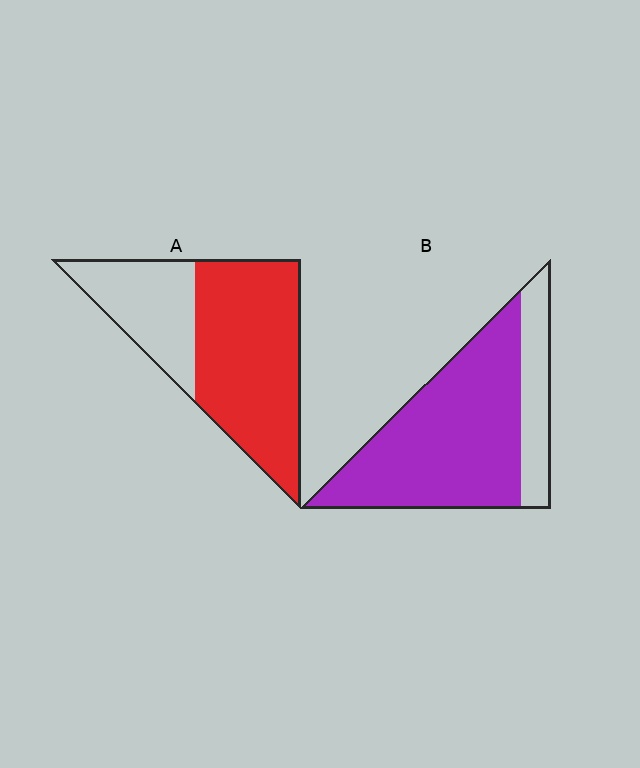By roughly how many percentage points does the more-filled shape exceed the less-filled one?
By roughly 10 percentage points (B over A).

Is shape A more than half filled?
Yes.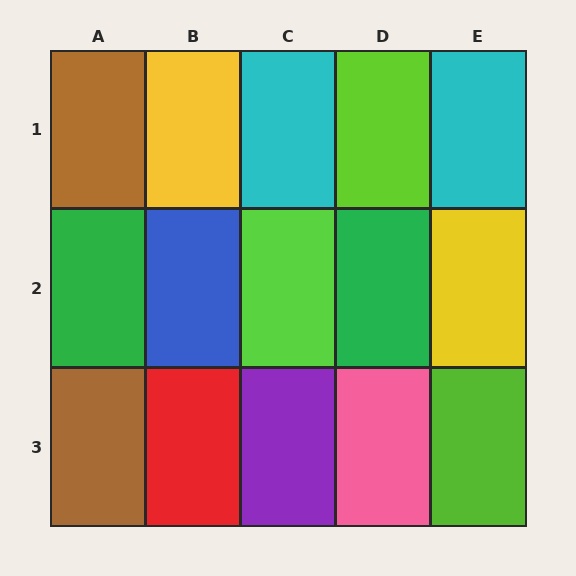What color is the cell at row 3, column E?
Lime.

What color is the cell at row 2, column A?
Green.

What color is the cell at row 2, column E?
Yellow.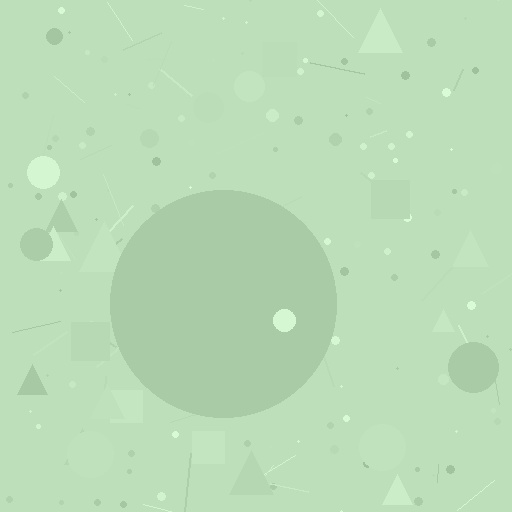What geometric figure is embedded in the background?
A circle is embedded in the background.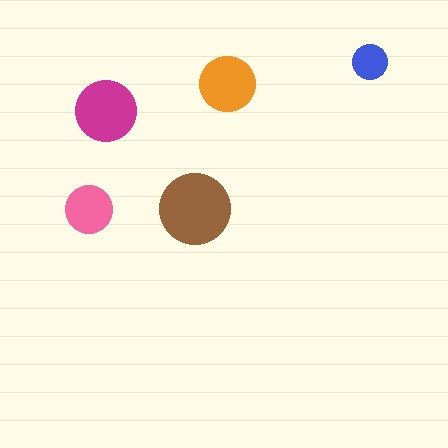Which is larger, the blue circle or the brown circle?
The brown one.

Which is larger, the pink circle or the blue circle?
The pink one.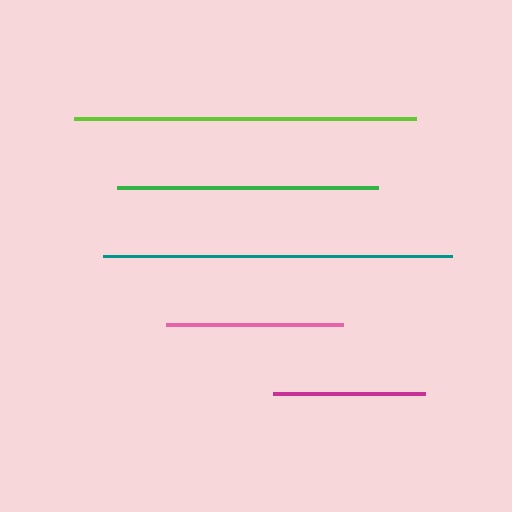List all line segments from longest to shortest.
From longest to shortest: teal, lime, green, pink, magenta.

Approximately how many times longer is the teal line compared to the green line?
The teal line is approximately 1.3 times the length of the green line.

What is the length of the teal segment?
The teal segment is approximately 349 pixels long.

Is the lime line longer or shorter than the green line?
The lime line is longer than the green line.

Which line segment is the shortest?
The magenta line is the shortest at approximately 153 pixels.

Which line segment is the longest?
The teal line is the longest at approximately 349 pixels.